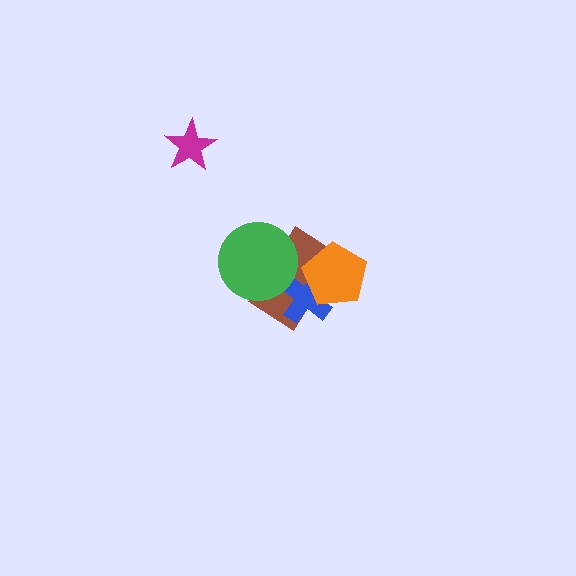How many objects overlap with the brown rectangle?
3 objects overlap with the brown rectangle.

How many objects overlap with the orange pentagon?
2 objects overlap with the orange pentagon.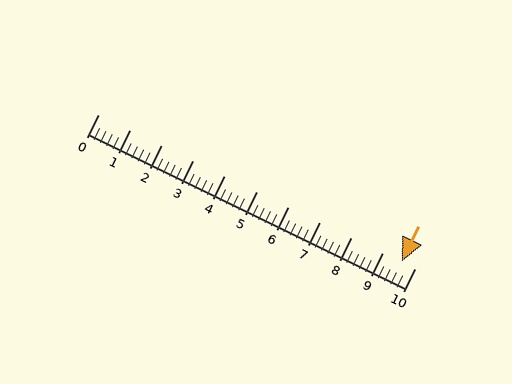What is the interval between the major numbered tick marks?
The major tick marks are spaced 1 units apart.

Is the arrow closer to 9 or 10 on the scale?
The arrow is closer to 10.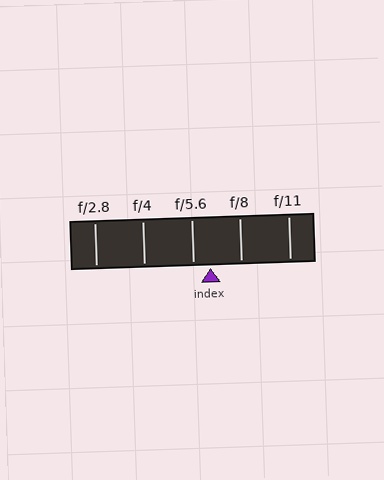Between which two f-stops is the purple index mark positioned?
The index mark is between f/5.6 and f/8.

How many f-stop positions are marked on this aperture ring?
There are 5 f-stop positions marked.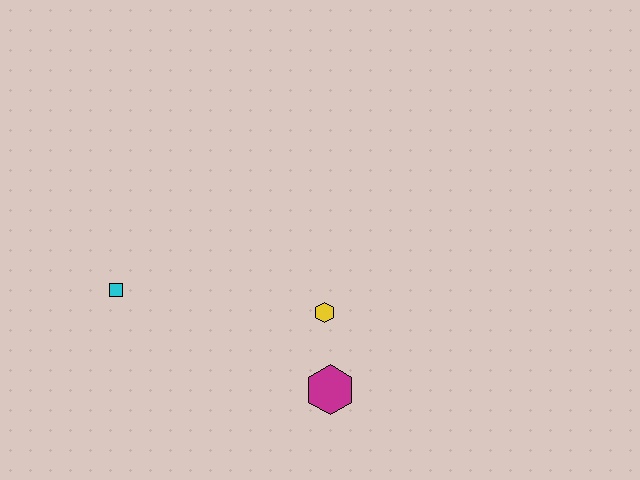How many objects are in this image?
There are 3 objects.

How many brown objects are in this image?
There are no brown objects.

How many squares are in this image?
There is 1 square.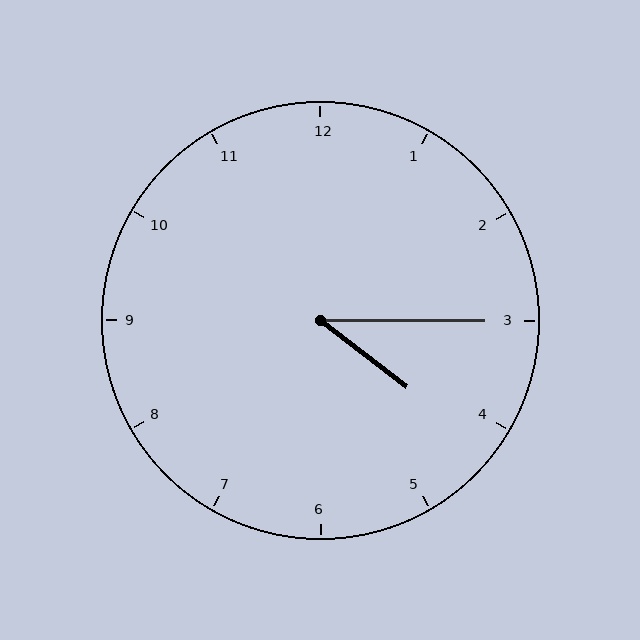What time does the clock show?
4:15.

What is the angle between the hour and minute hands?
Approximately 38 degrees.